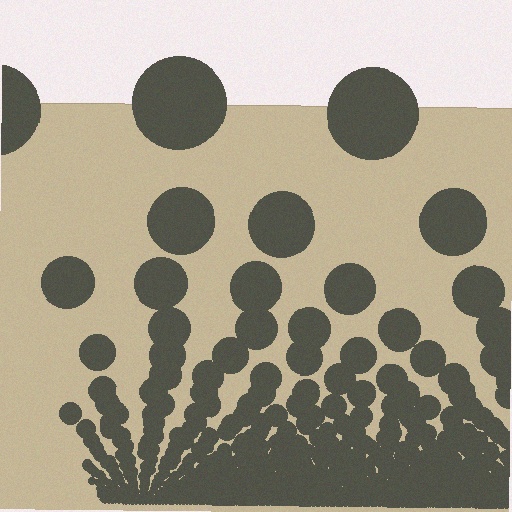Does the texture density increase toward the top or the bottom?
Density increases toward the bottom.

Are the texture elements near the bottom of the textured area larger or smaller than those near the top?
Smaller. The gradient is inverted — elements near the bottom are smaller and denser.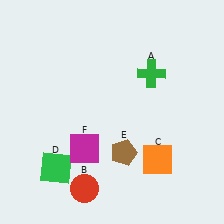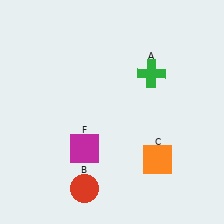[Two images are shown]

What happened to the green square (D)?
The green square (D) was removed in Image 2. It was in the bottom-left area of Image 1.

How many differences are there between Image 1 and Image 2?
There are 2 differences between the two images.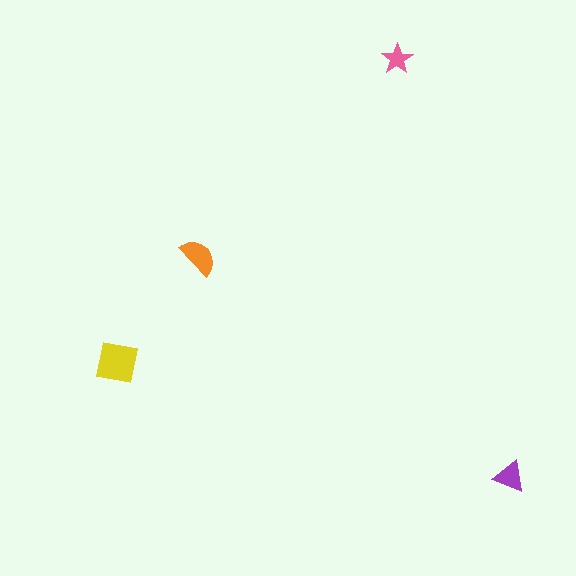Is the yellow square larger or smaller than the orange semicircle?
Larger.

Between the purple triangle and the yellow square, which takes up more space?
The yellow square.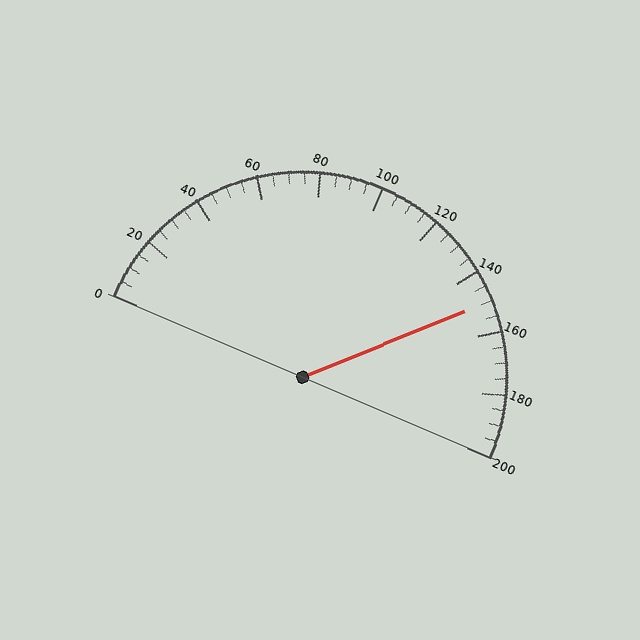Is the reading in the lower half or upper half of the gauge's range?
The reading is in the upper half of the range (0 to 200).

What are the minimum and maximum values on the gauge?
The gauge ranges from 0 to 200.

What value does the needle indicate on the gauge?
The needle indicates approximately 150.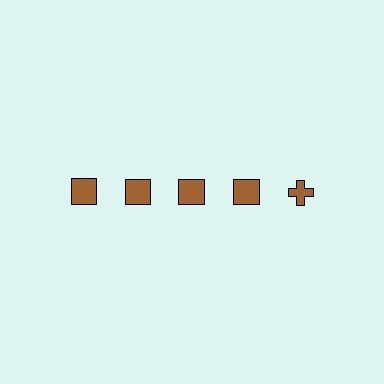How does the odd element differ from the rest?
It has a different shape: cross instead of square.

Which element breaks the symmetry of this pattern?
The brown cross in the top row, rightmost column breaks the symmetry. All other shapes are brown squares.